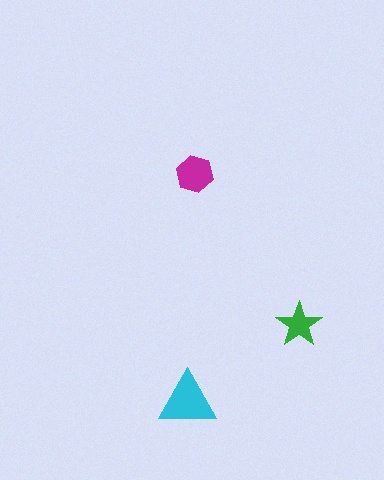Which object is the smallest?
The green star.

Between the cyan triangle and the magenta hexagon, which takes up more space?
The cyan triangle.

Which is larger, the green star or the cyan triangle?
The cyan triangle.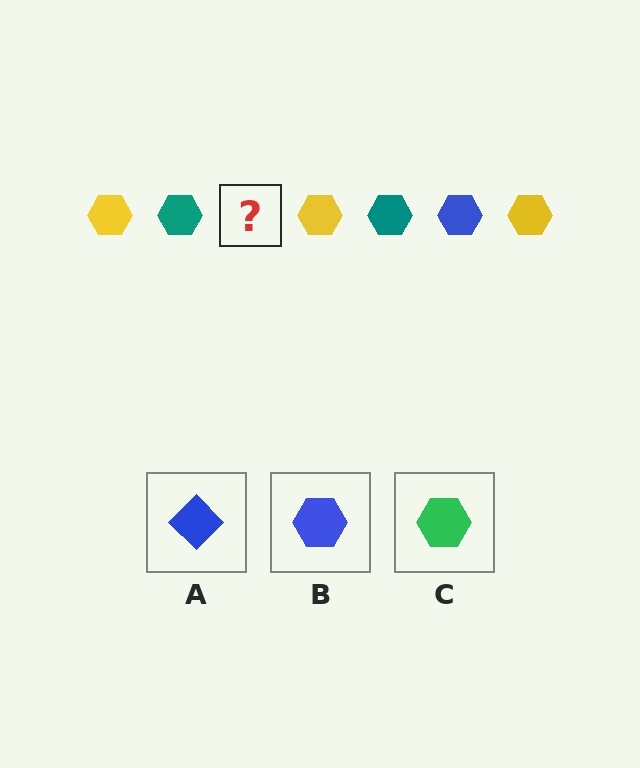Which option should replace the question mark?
Option B.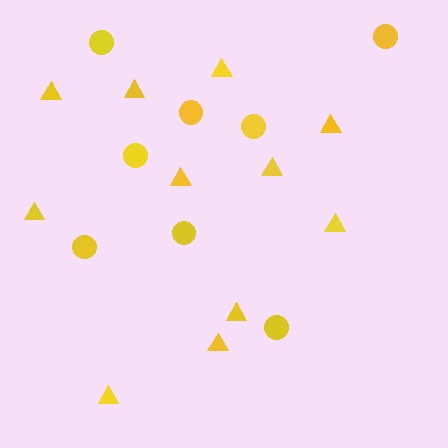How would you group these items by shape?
There are 2 groups: one group of circles (8) and one group of triangles (11).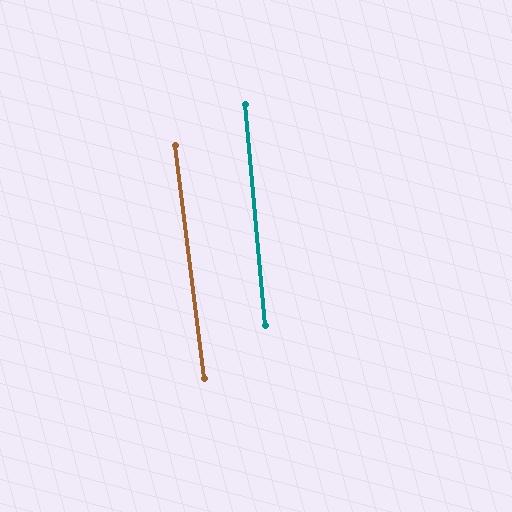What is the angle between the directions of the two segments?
Approximately 2 degrees.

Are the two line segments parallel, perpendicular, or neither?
Parallel — their directions differ by only 1.8°.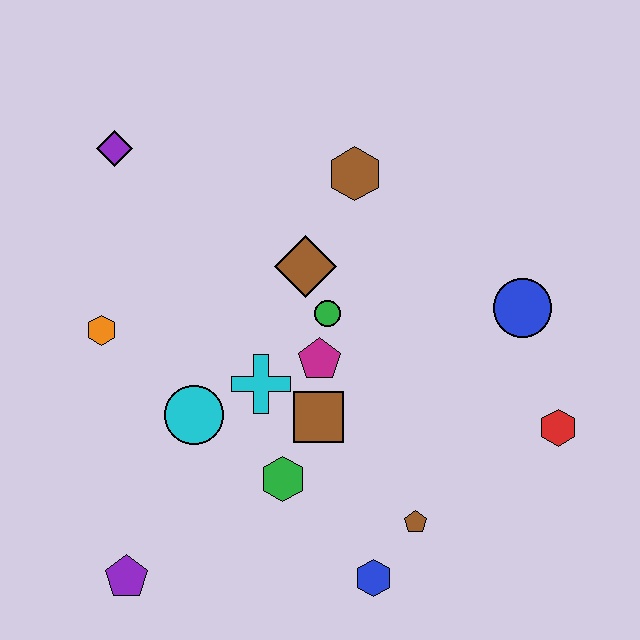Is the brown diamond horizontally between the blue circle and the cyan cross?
Yes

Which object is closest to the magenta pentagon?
The green circle is closest to the magenta pentagon.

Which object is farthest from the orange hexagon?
The red hexagon is farthest from the orange hexagon.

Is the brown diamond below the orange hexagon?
No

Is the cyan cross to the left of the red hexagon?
Yes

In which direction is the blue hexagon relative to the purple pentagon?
The blue hexagon is to the right of the purple pentagon.